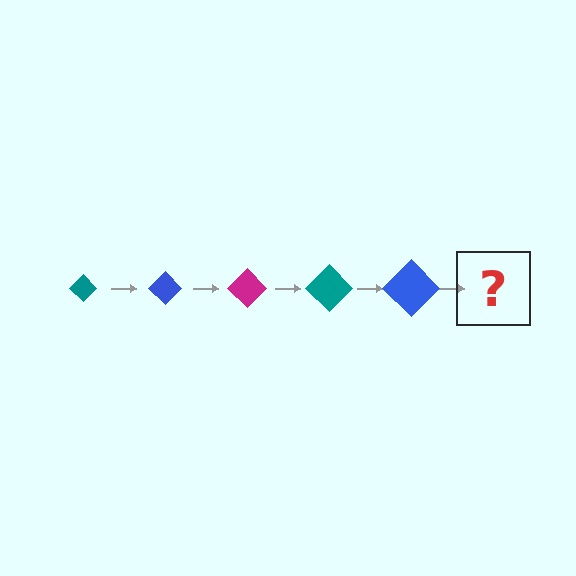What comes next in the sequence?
The next element should be a magenta diamond, larger than the previous one.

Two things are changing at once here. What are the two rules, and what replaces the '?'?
The two rules are that the diamond grows larger each step and the color cycles through teal, blue, and magenta. The '?' should be a magenta diamond, larger than the previous one.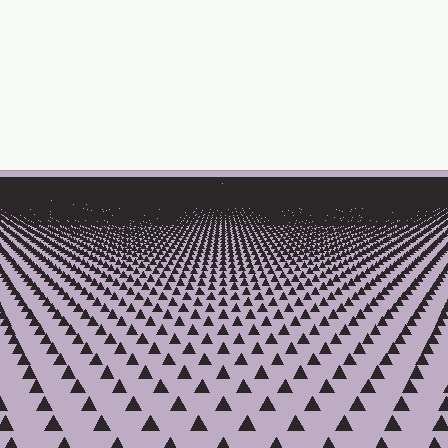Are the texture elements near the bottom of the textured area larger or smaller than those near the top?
Larger. Near the bottom, elements are closer to the viewer and appear at a bigger on-screen size.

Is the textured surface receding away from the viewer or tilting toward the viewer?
The surface is receding away from the viewer. Texture elements get smaller and denser toward the top.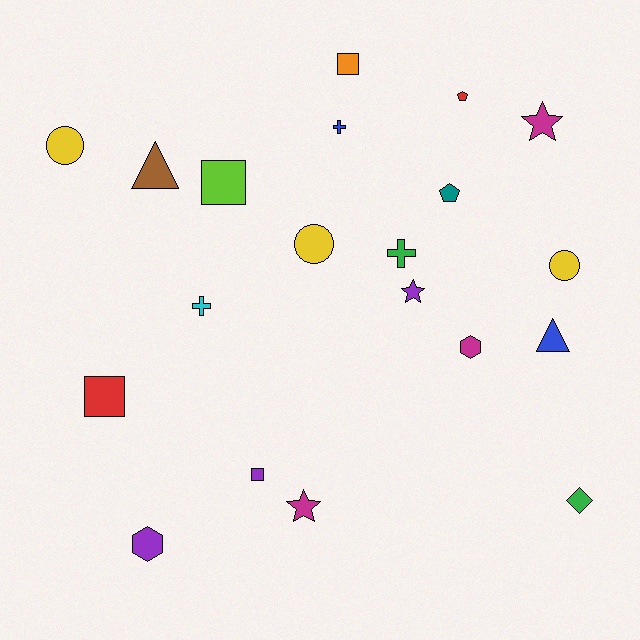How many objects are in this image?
There are 20 objects.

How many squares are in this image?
There are 4 squares.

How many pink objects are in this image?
There are no pink objects.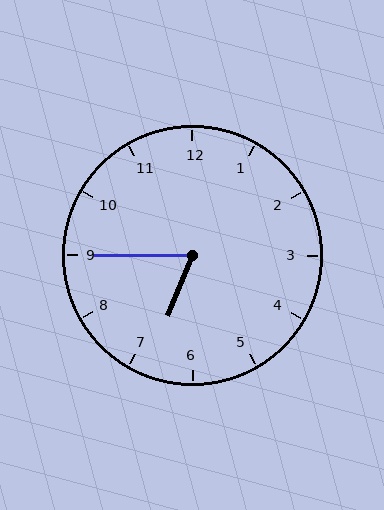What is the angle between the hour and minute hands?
Approximately 68 degrees.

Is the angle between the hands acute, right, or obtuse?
It is acute.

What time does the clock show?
6:45.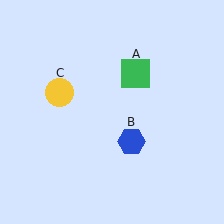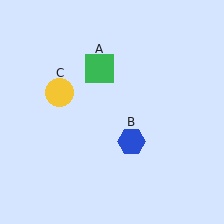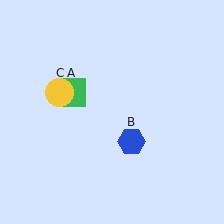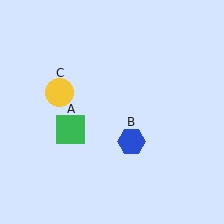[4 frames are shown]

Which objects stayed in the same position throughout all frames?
Blue hexagon (object B) and yellow circle (object C) remained stationary.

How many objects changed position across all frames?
1 object changed position: green square (object A).